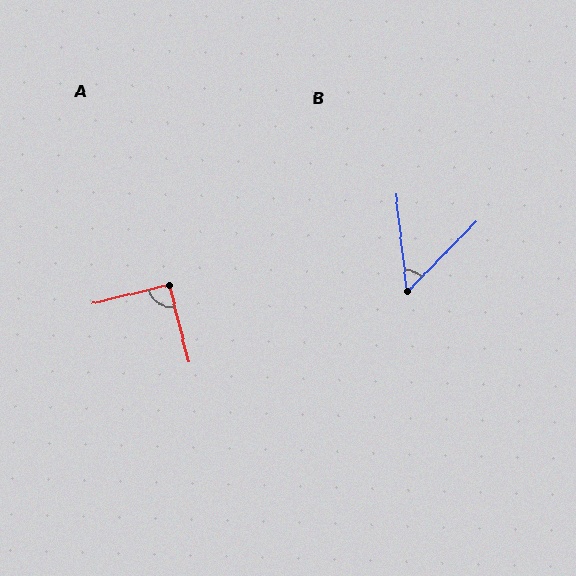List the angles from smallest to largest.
B (51°), A (91°).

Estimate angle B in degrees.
Approximately 51 degrees.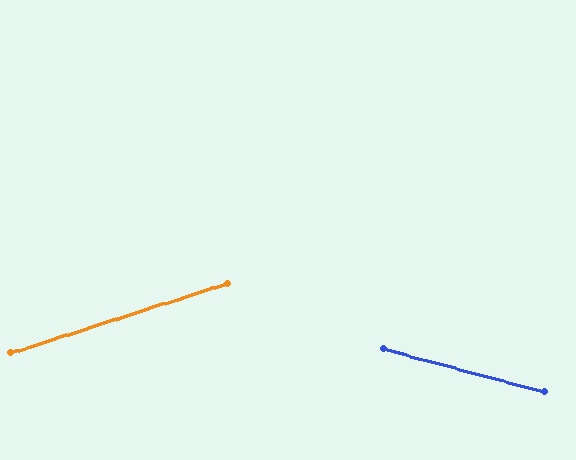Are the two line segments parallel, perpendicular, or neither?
Neither parallel nor perpendicular — they differ by about 33°.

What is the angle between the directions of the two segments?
Approximately 33 degrees.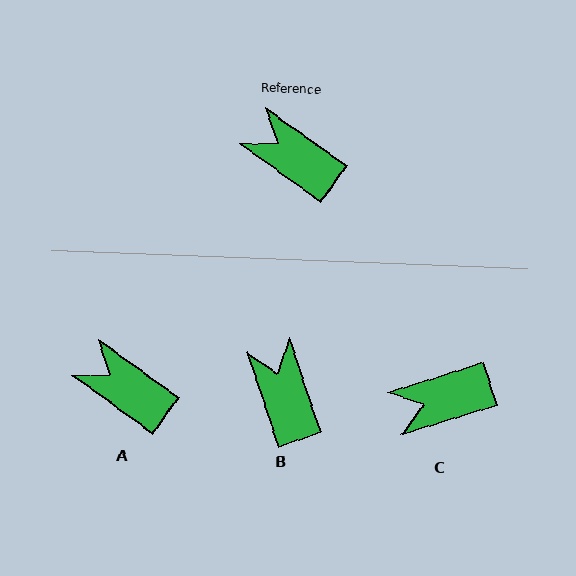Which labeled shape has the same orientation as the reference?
A.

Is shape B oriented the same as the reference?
No, it is off by about 36 degrees.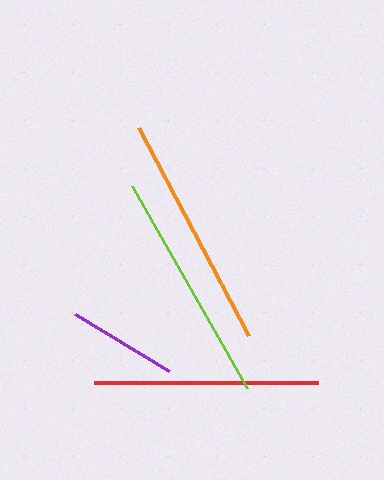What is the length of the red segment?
The red segment is approximately 224 pixels long.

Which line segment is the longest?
The orange line is the longest at approximately 236 pixels.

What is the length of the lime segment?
The lime segment is approximately 232 pixels long.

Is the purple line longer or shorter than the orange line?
The orange line is longer than the purple line.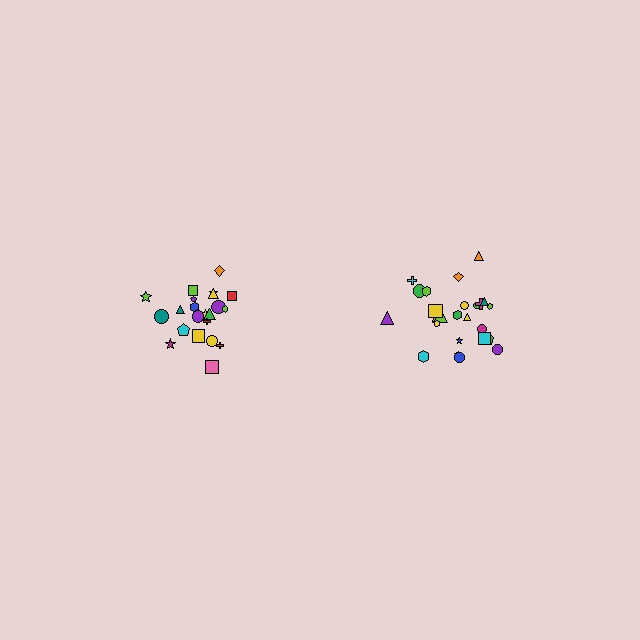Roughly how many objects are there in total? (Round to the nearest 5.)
Roughly 45 objects in total.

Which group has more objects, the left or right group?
The right group.